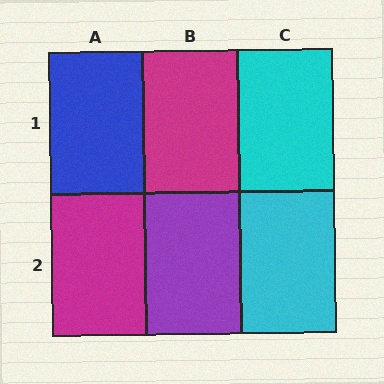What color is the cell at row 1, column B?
Magenta.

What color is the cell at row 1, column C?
Cyan.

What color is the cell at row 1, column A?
Blue.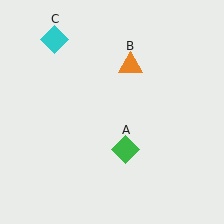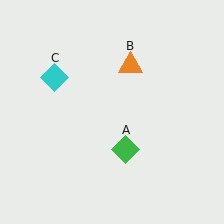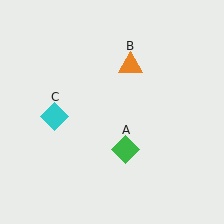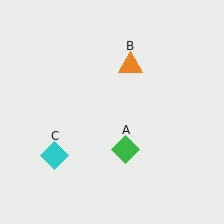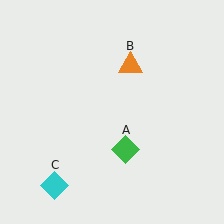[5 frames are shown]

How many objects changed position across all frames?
1 object changed position: cyan diamond (object C).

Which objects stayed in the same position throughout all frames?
Green diamond (object A) and orange triangle (object B) remained stationary.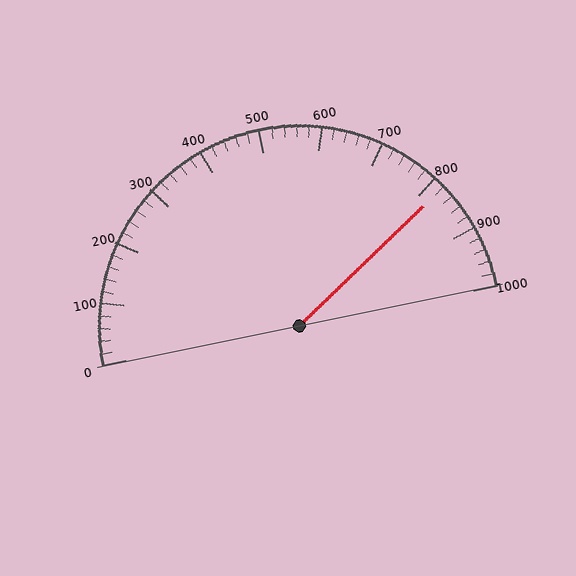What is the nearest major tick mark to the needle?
The nearest major tick mark is 800.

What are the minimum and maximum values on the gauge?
The gauge ranges from 0 to 1000.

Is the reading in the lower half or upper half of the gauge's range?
The reading is in the upper half of the range (0 to 1000).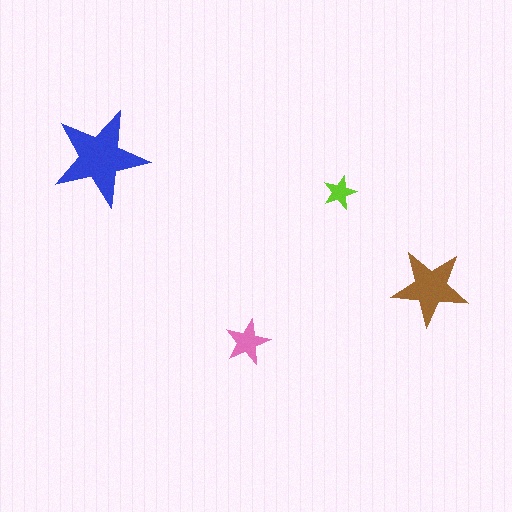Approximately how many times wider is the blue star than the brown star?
About 1.5 times wider.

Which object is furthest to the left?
The blue star is leftmost.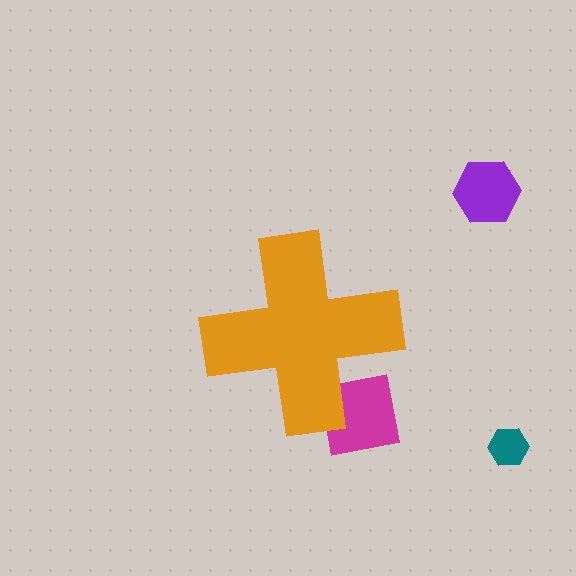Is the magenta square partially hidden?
Yes, the magenta square is partially hidden behind the orange cross.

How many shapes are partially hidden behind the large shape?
1 shape is partially hidden.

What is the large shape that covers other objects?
An orange cross.